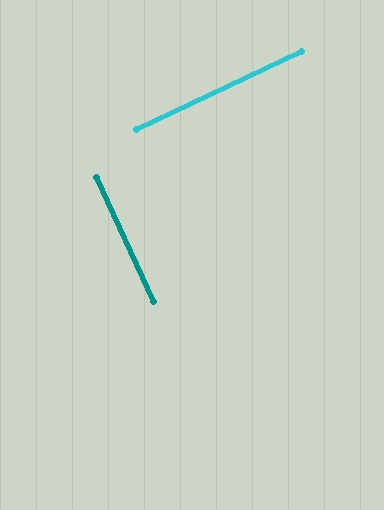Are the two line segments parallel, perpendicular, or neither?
Perpendicular — they meet at approximately 90°.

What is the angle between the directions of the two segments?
Approximately 90 degrees.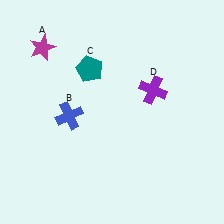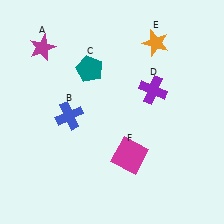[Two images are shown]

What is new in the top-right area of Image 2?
An orange star (E) was added in the top-right area of Image 2.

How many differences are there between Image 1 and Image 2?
There are 2 differences between the two images.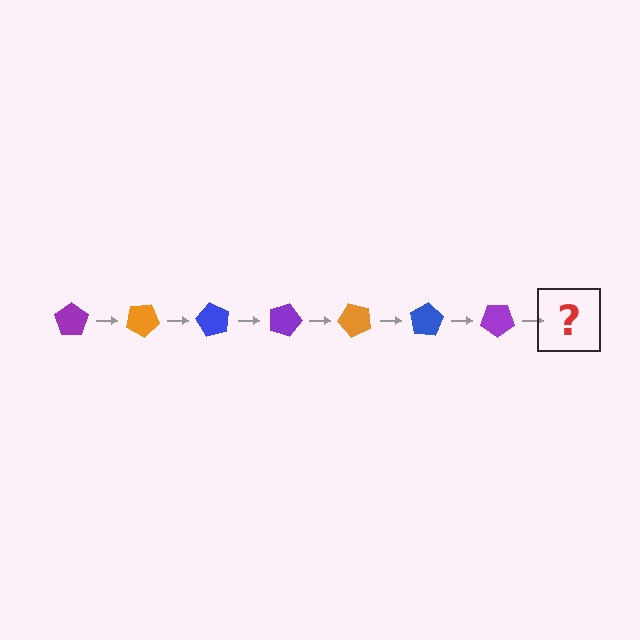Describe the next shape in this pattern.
It should be an orange pentagon, rotated 210 degrees from the start.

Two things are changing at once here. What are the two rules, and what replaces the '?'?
The two rules are that it rotates 30 degrees each step and the color cycles through purple, orange, and blue. The '?' should be an orange pentagon, rotated 210 degrees from the start.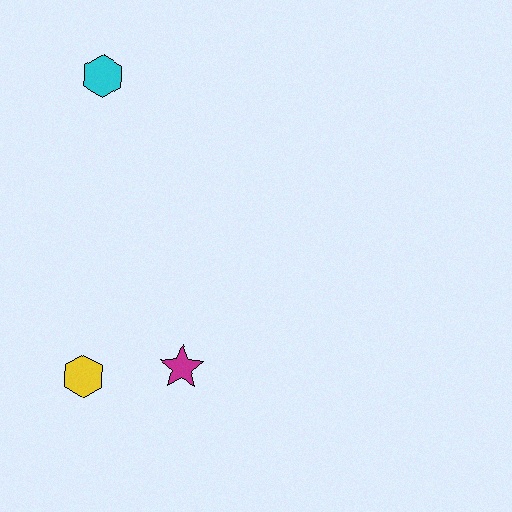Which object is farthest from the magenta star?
The cyan hexagon is farthest from the magenta star.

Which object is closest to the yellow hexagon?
The magenta star is closest to the yellow hexagon.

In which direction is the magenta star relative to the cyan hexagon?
The magenta star is below the cyan hexagon.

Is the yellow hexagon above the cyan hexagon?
No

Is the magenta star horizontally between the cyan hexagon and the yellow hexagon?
No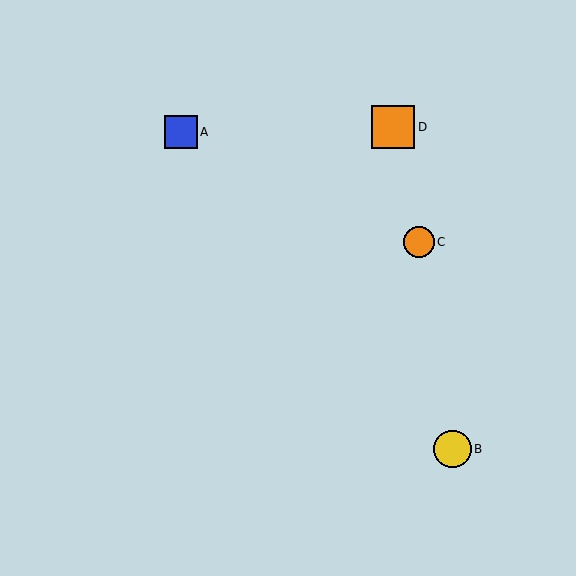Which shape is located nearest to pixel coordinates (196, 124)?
The blue square (labeled A) at (181, 132) is nearest to that location.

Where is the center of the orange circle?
The center of the orange circle is at (419, 242).